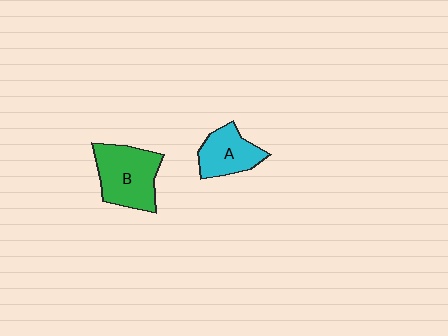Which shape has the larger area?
Shape B (green).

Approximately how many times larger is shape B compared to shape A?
Approximately 1.5 times.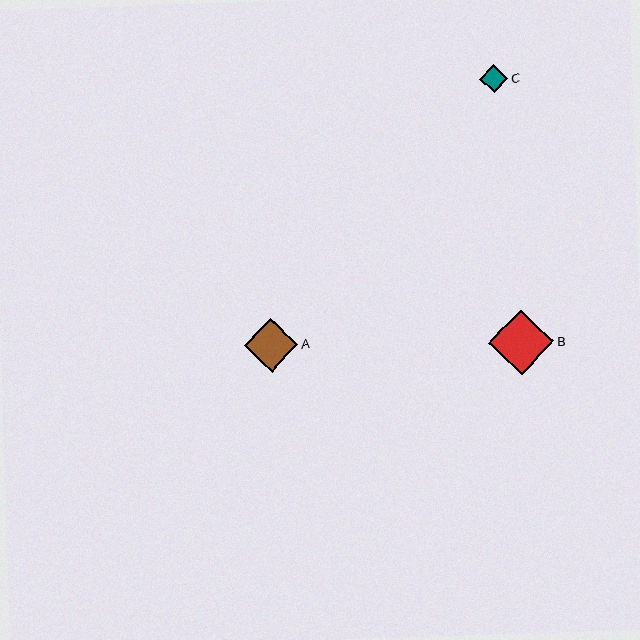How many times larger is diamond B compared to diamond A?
Diamond B is approximately 1.2 times the size of diamond A.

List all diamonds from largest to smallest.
From largest to smallest: B, A, C.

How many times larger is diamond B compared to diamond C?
Diamond B is approximately 2.3 times the size of diamond C.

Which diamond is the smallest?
Diamond C is the smallest with a size of approximately 28 pixels.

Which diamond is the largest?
Diamond B is the largest with a size of approximately 65 pixels.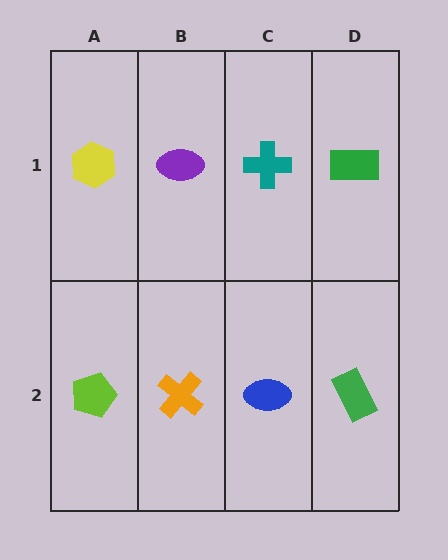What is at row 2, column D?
A green rectangle.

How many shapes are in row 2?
4 shapes.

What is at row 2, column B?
An orange cross.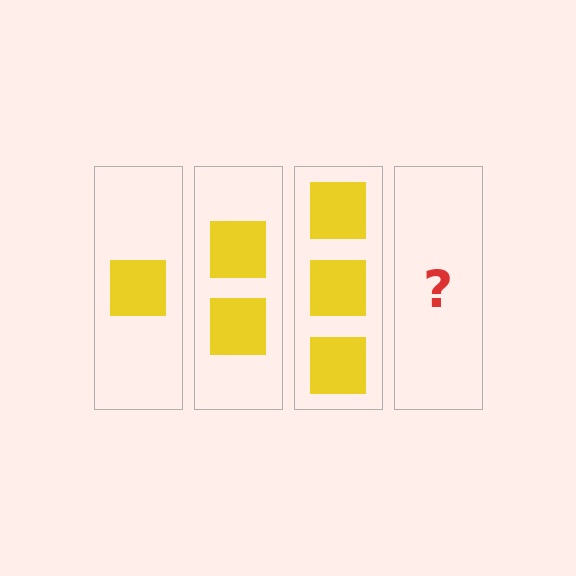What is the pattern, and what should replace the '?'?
The pattern is that each step adds one more square. The '?' should be 4 squares.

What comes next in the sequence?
The next element should be 4 squares.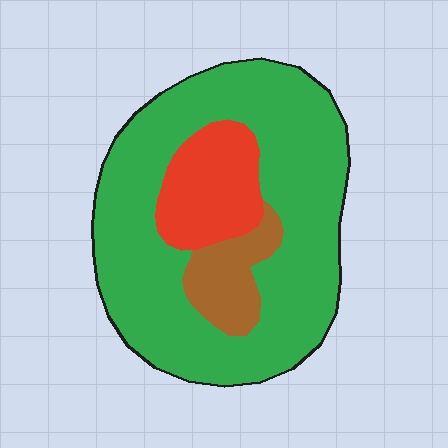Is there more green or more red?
Green.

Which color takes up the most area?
Green, at roughly 75%.